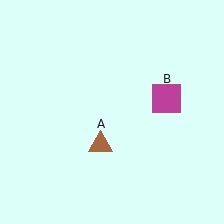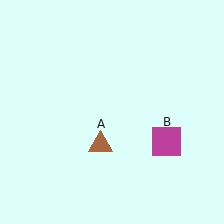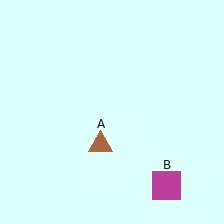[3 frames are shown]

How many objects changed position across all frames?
1 object changed position: magenta square (object B).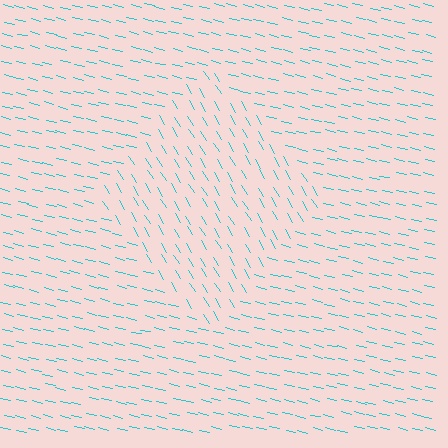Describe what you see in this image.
The image is filled with small cyan line segments. A diamond region in the image has lines oriented differently from the surrounding lines, creating a visible texture boundary.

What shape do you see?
I see a diamond.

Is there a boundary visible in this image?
Yes, there is a texture boundary formed by a change in line orientation.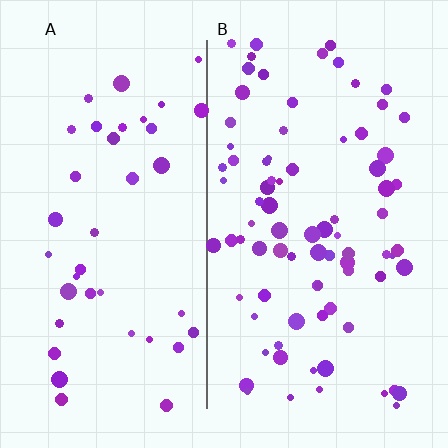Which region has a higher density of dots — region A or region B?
B (the right).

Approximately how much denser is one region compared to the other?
Approximately 2.0× — region B over region A.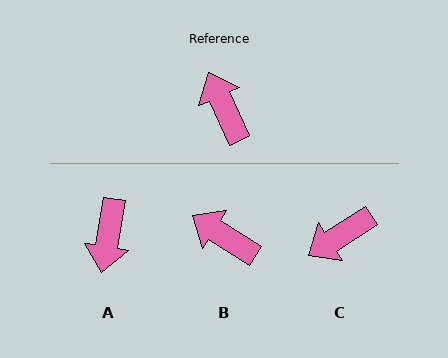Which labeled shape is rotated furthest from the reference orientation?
A, about 146 degrees away.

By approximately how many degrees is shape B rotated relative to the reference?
Approximately 32 degrees counter-clockwise.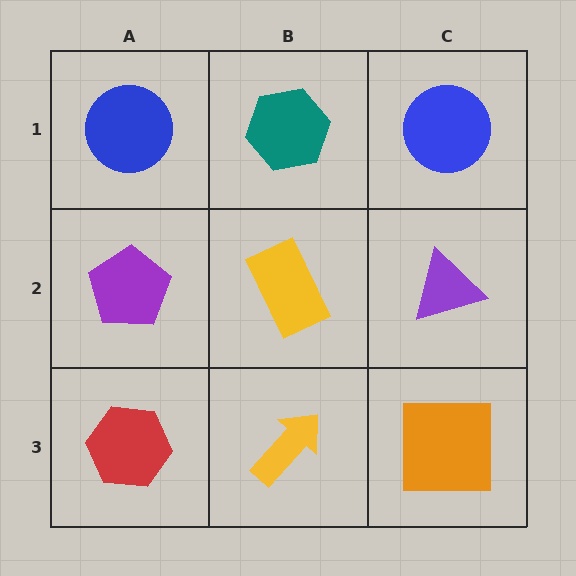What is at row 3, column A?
A red hexagon.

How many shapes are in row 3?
3 shapes.